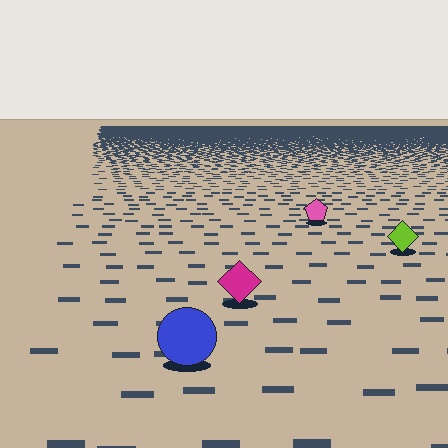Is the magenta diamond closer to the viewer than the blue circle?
No. The blue circle is closer — you can tell from the texture gradient: the ground texture is coarser near it.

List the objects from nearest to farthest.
From nearest to farthest: the blue circle, the magenta diamond, the lime diamond, the pink pentagon.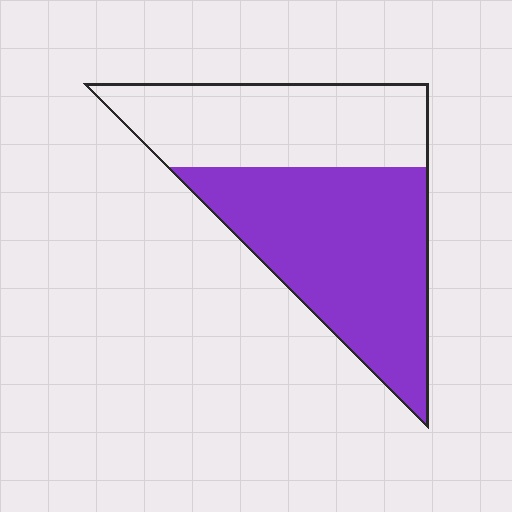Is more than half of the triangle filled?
Yes.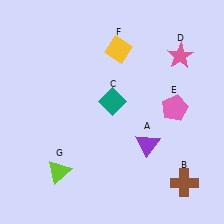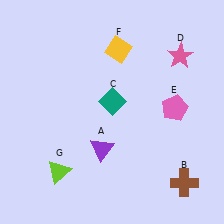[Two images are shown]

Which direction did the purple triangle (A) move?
The purple triangle (A) moved left.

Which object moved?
The purple triangle (A) moved left.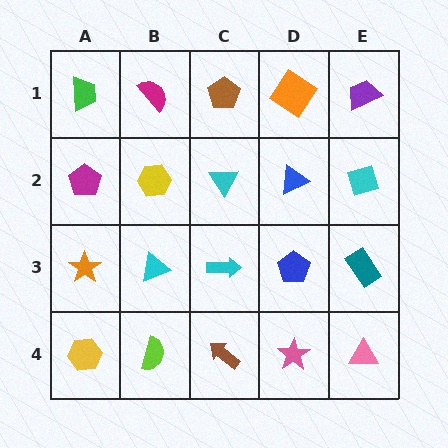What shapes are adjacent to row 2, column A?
A green trapezoid (row 1, column A), an orange star (row 3, column A), a yellow hexagon (row 2, column B).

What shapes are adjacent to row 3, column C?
A cyan triangle (row 2, column C), a brown arrow (row 4, column C), a cyan triangle (row 3, column B), a blue pentagon (row 3, column D).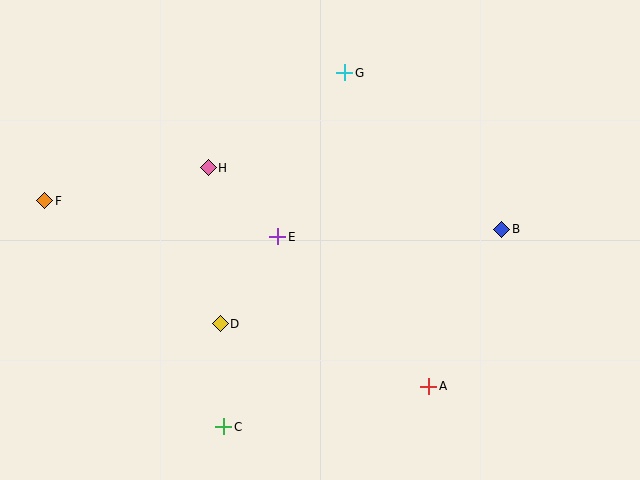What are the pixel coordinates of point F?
Point F is at (45, 201).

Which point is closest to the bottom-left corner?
Point C is closest to the bottom-left corner.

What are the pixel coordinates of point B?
Point B is at (502, 229).